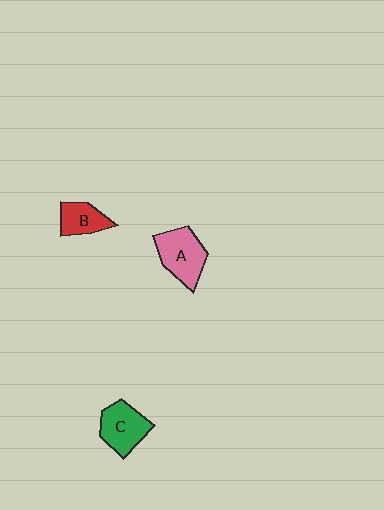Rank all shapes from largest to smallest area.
From largest to smallest: A (pink), C (green), B (red).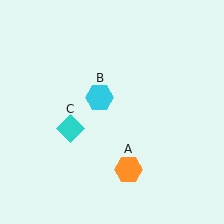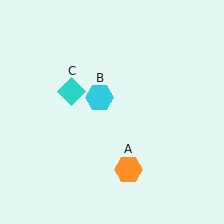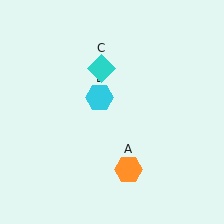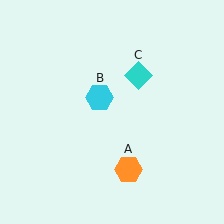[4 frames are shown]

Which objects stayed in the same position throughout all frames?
Orange hexagon (object A) and cyan hexagon (object B) remained stationary.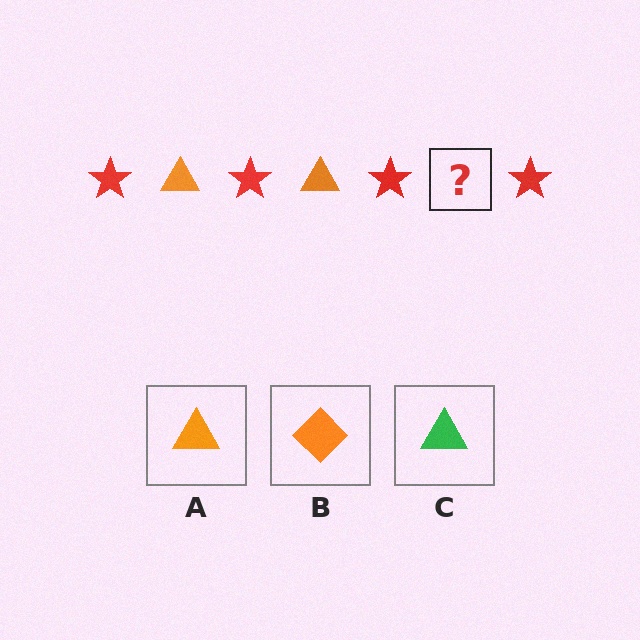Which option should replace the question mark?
Option A.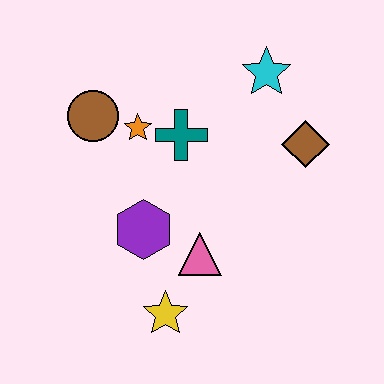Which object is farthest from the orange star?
The yellow star is farthest from the orange star.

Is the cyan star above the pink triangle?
Yes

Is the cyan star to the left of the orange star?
No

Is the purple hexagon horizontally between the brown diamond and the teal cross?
No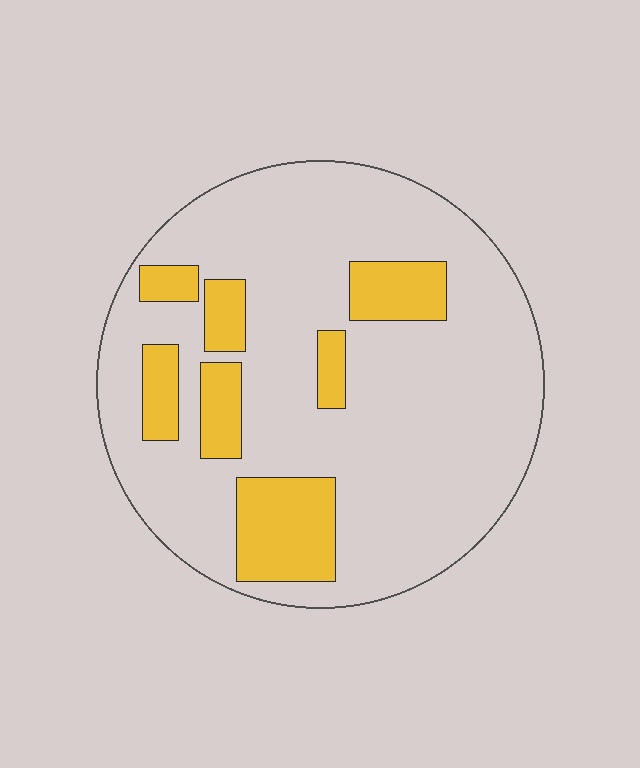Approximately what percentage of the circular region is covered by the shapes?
Approximately 20%.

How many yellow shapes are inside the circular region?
7.